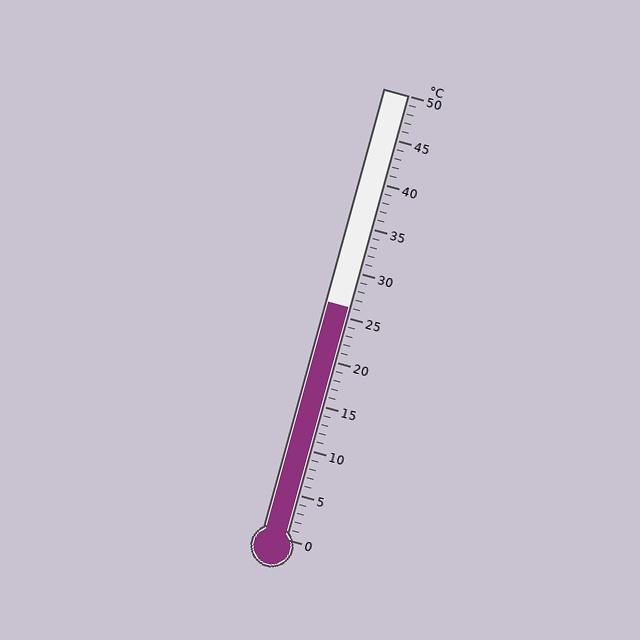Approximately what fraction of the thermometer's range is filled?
The thermometer is filled to approximately 50% of its range.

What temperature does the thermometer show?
The thermometer shows approximately 26°C.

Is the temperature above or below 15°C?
The temperature is above 15°C.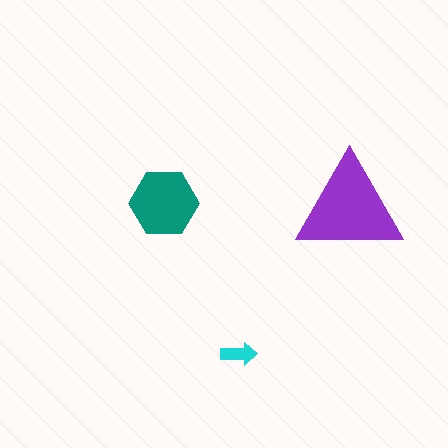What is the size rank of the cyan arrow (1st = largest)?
3rd.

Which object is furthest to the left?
The teal hexagon is leftmost.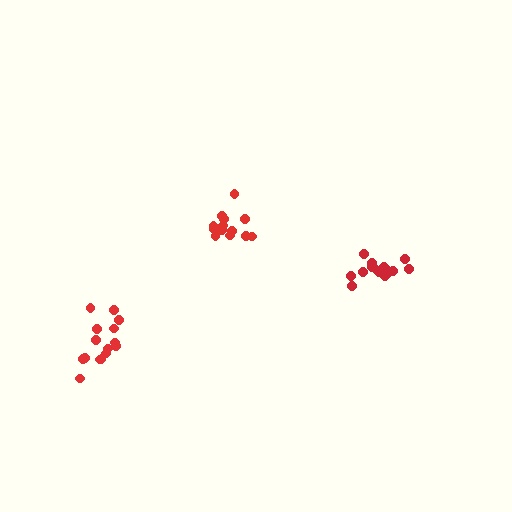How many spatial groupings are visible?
There are 3 spatial groupings.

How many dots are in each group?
Group 1: 15 dots, Group 2: 13 dots, Group 3: 15 dots (43 total).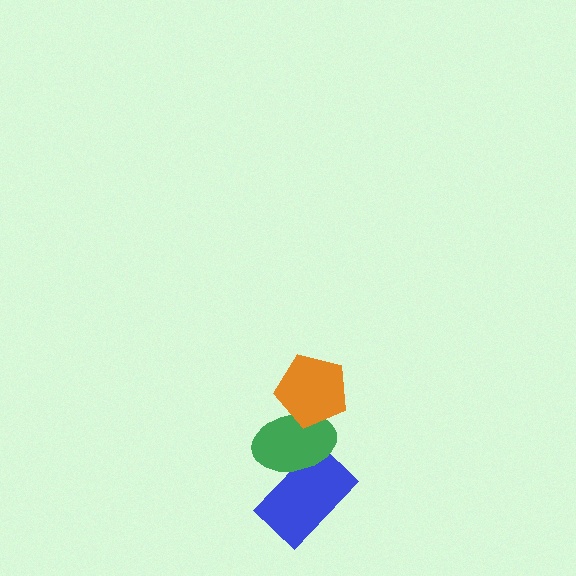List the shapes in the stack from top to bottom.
From top to bottom: the orange pentagon, the green ellipse, the blue rectangle.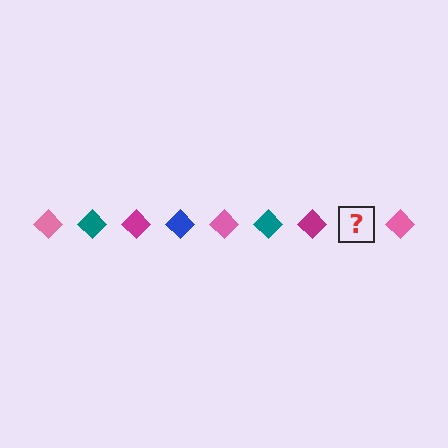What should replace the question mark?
The question mark should be replaced with a blue diamond.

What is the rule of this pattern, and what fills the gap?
The rule is that the pattern cycles through pink, teal, magenta, blue diamonds. The gap should be filled with a blue diamond.